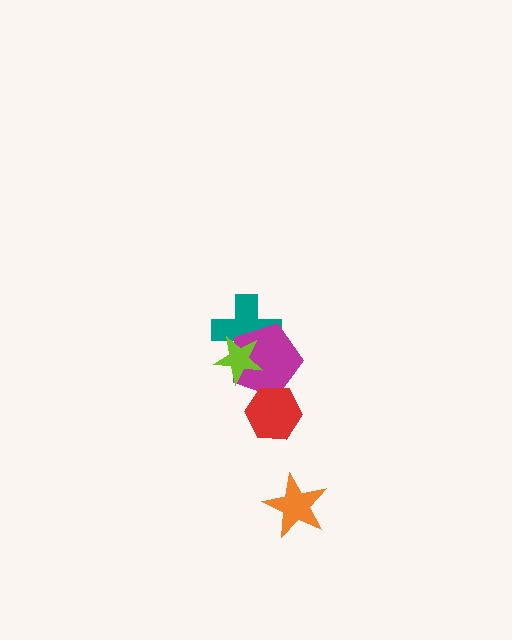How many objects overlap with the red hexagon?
1 object overlaps with the red hexagon.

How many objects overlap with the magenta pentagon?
3 objects overlap with the magenta pentagon.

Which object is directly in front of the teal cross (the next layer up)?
The magenta pentagon is directly in front of the teal cross.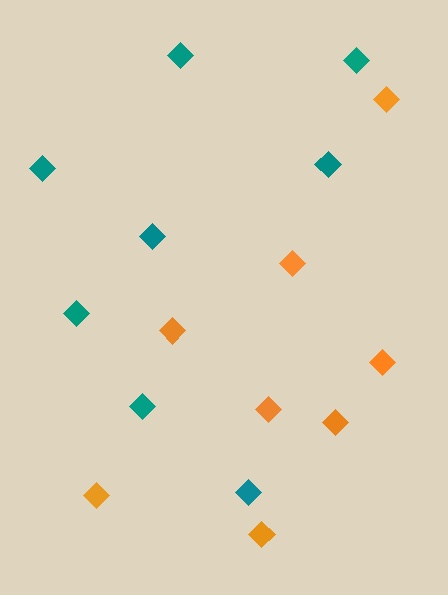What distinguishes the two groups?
There are 2 groups: one group of teal diamonds (8) and one group of orange diamonds (8).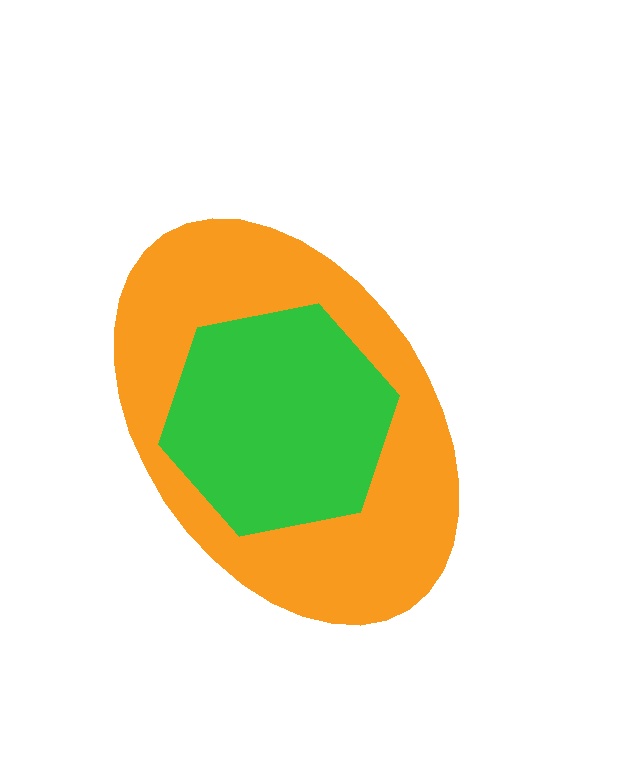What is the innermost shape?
The green hexagon.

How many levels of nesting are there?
2.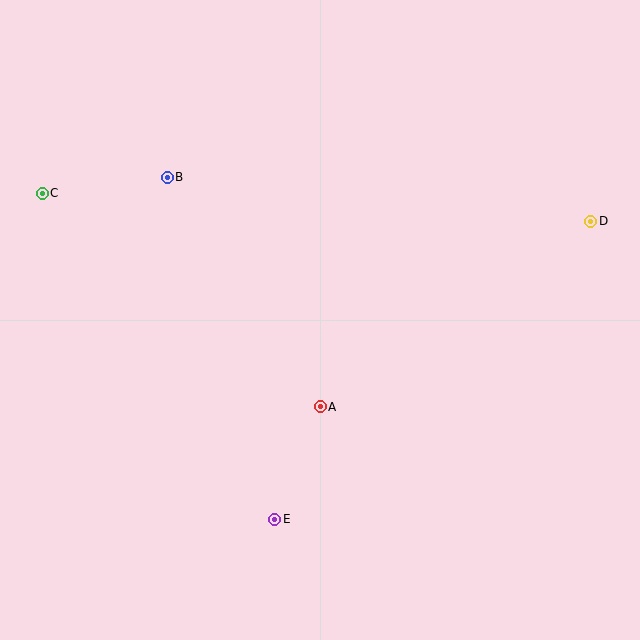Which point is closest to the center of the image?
Point A at (320, 407) is closest to the center.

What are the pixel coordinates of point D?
Point D is at (591, 222).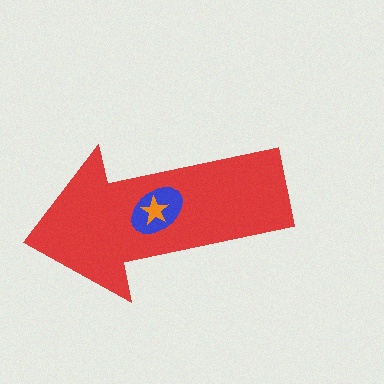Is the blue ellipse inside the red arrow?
Yes.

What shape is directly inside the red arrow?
The blue ellipse.